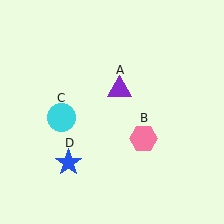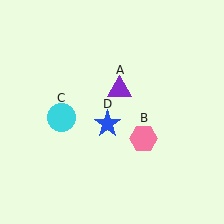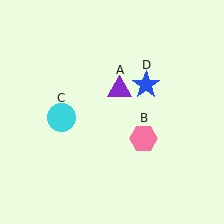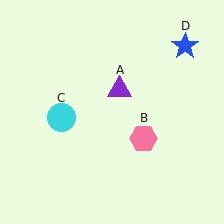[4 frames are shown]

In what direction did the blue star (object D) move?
The blue star (object D) moved up and to the right.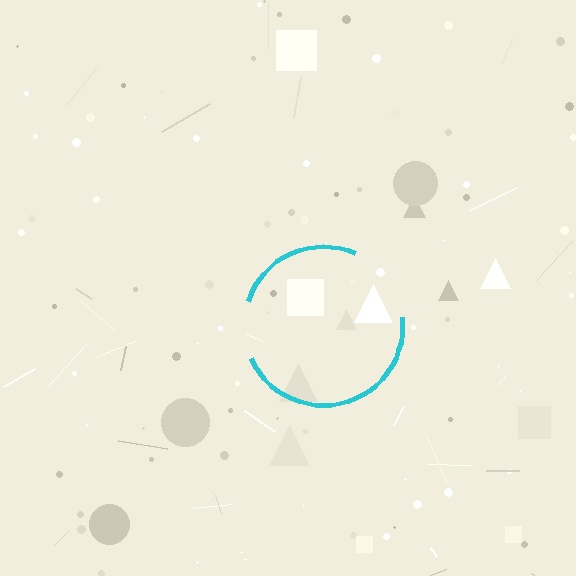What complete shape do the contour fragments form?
The contour fragments form a circle.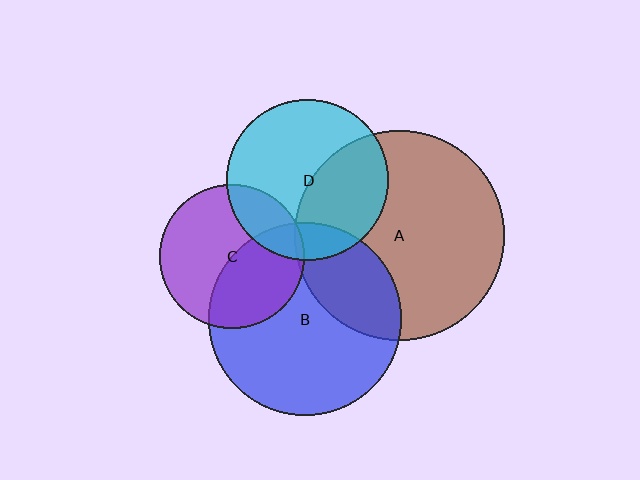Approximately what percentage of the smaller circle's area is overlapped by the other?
Approximately 5%.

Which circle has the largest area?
Circle A (brown).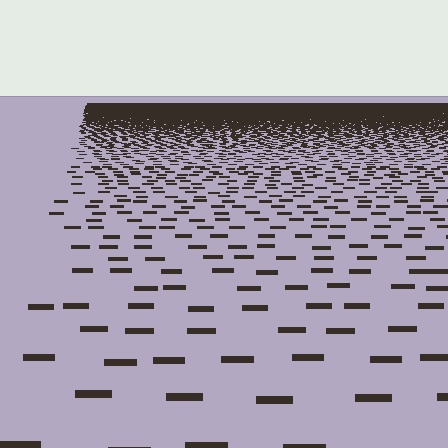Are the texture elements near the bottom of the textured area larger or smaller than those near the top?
Larger. Near the bottom, elements are closer to the viewer and appear at a bigger on-screen size.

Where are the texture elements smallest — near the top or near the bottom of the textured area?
Near the top.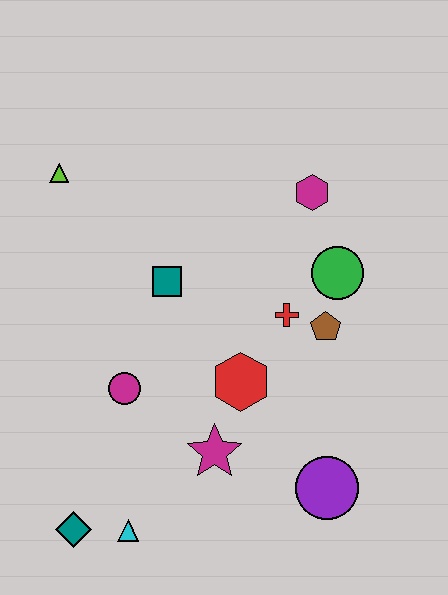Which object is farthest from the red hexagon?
The lime triangle is farthest from the red hexagon.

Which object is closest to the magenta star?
The red hexagon is closest to the magenta star.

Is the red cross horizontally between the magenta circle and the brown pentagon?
Yes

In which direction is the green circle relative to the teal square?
The green circle is to the right of the teal square.